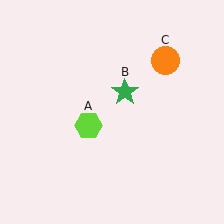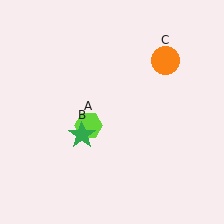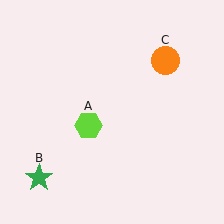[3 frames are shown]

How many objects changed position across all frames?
1 object changed position: green star (object B).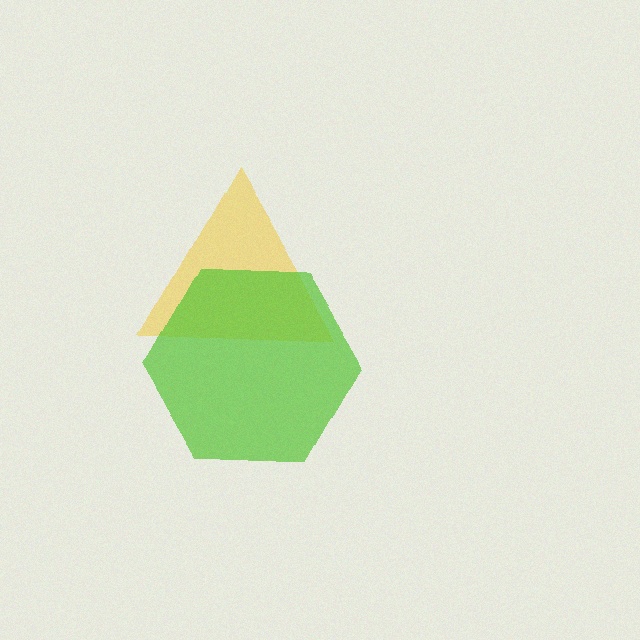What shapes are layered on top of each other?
The layered shapes are: a yellow triangle, a lime hexagon.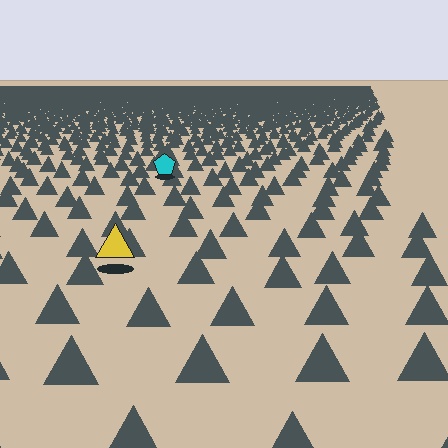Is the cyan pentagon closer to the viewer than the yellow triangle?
No. The yellow triangle is closer — you can tell from the texture gradient: the ground texture is coarser near it.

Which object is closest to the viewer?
The yellow triangle is closest. The texture marks near it are larger and more spread out.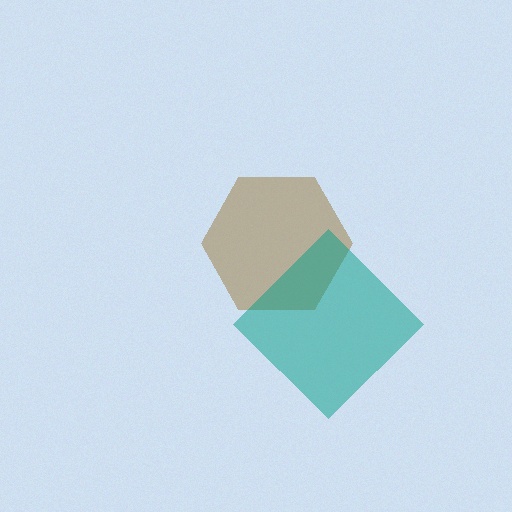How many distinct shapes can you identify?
There are 2 distinct shapes: a brown hexagon, a teal diamond.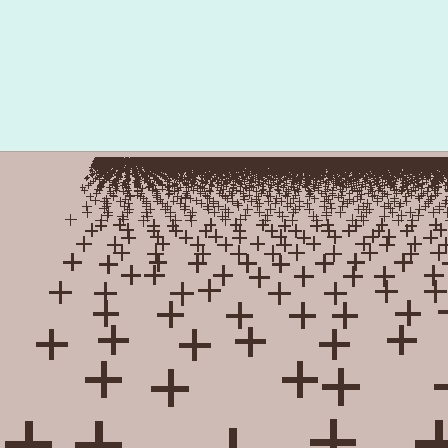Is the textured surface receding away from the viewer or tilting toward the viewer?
The surface is receding away from the viewer. Texture elements get smaller and denser toward the top.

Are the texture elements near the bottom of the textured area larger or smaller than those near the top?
Larger. Near the bottom, elements are closer to the viewer and appear at a bigger on-screen size.